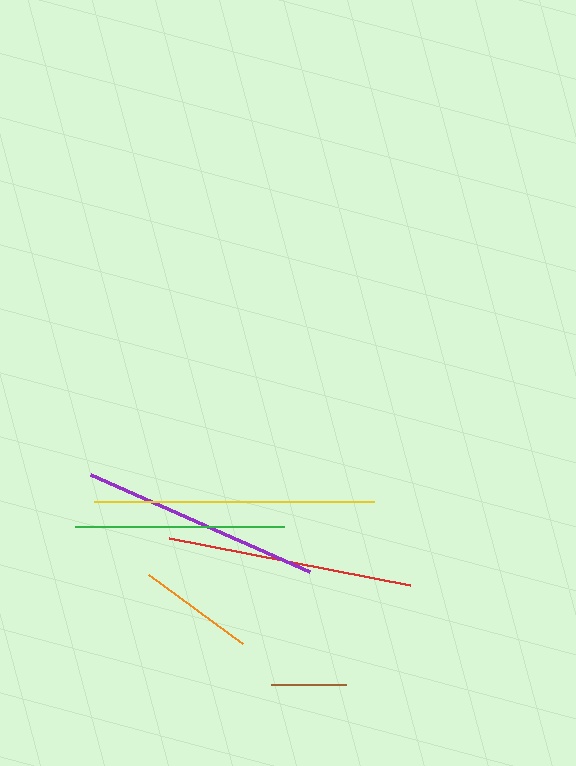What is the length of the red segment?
The red segment is approximately 246 pixels long.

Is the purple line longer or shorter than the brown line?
The purple line is longer than the brown line.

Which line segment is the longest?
The yellow line is the longest at approximately 279 pixels.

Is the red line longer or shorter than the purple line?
The red line is longer than the purple line.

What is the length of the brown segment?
The brown segment is approximately 75 pixels long.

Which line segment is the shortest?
The brown line is the shortest at approximately 75 pixels.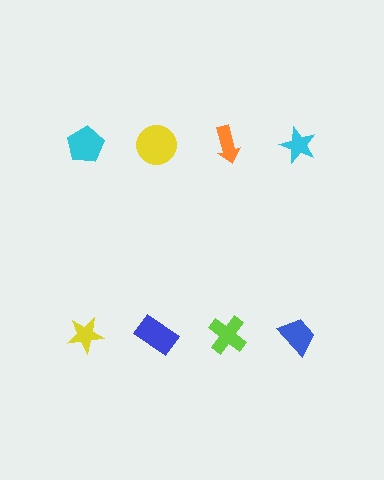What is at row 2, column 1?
A yellow star.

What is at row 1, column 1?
A cyan pentagon.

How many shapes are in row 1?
4 shapes.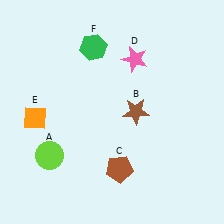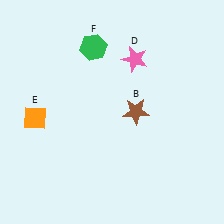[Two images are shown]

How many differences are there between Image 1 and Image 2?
There are 2 differences between the two images.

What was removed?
The brown pentagon (C), the lime circle (A) were removed in Image 2.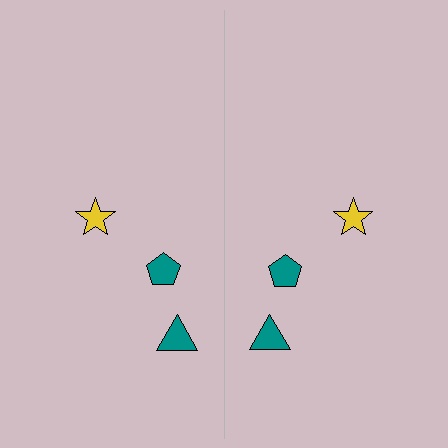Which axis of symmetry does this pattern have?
The pattern has a vertical axis of symmetry running through the center of the image.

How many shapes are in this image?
There are 6 shapes in this image.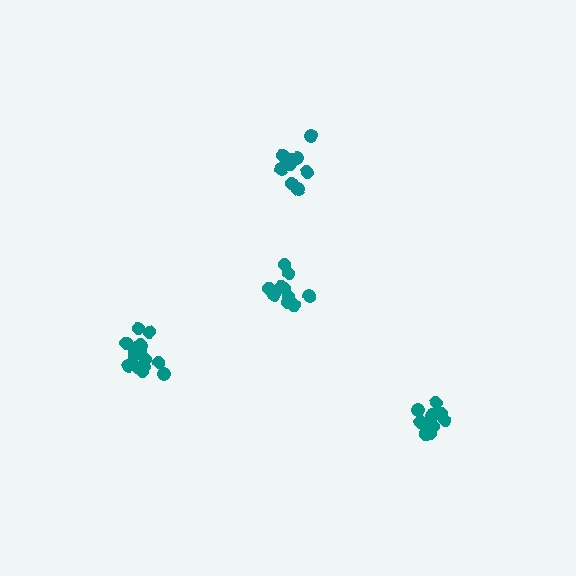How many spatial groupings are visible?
There are 4 spatial groupings.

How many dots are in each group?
Group 1: 10 dots, Group 2: 11 dots, Group 3: 16 dots, Group 4: 12 dots (49 total).